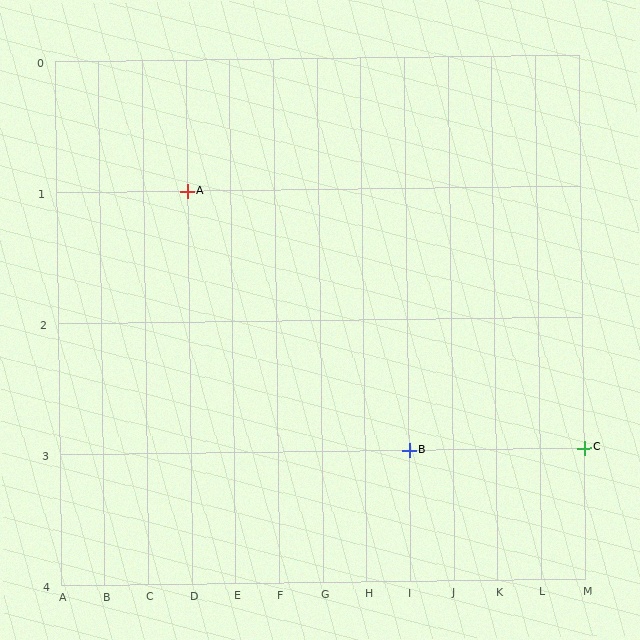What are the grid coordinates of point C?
Point C is at grid coordinates (M, 3).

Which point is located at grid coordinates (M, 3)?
Point C is at (M, 3).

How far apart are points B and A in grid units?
Points B and A are 5 columns and 2 rows apart (about 5.4 grid units diagonally).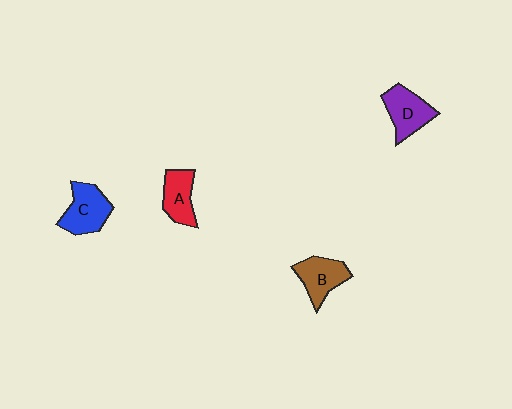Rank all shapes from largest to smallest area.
From largest to smallest: C (blue), D (purple), B (brown), A (red).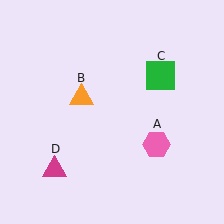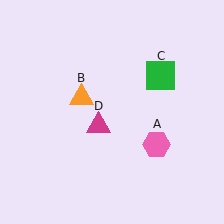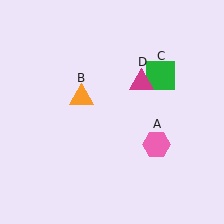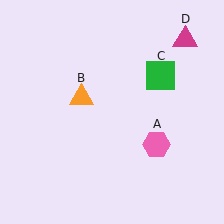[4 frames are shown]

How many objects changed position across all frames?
1 object changed position: magenta triangle (object D).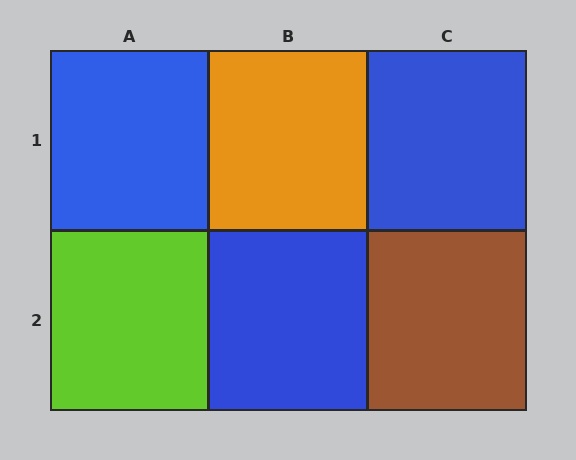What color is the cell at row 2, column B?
Blue.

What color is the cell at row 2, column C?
Brown.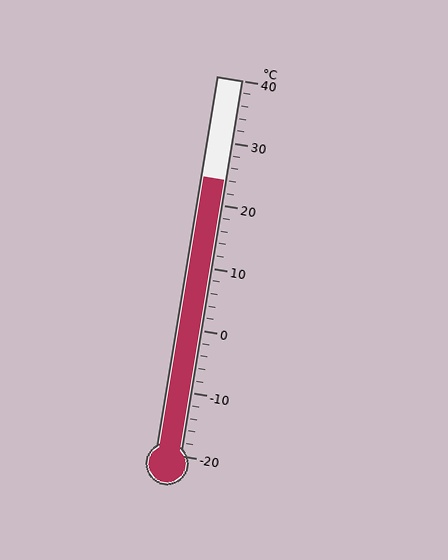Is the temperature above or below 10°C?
The temperature is above 10°C.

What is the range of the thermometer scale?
The thermometer scale ranges from -20°C to 40°C.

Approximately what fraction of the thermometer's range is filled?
The thermometer is filled to approximately 75% of its range.